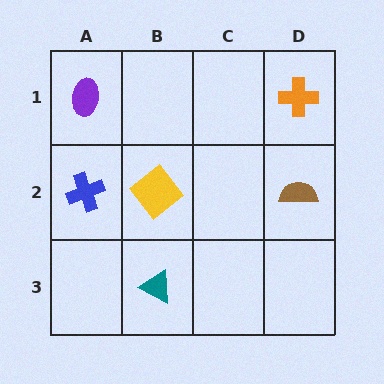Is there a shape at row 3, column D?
No, that cell is empty.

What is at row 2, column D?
A brown semicircle.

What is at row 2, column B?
A yellow diamond.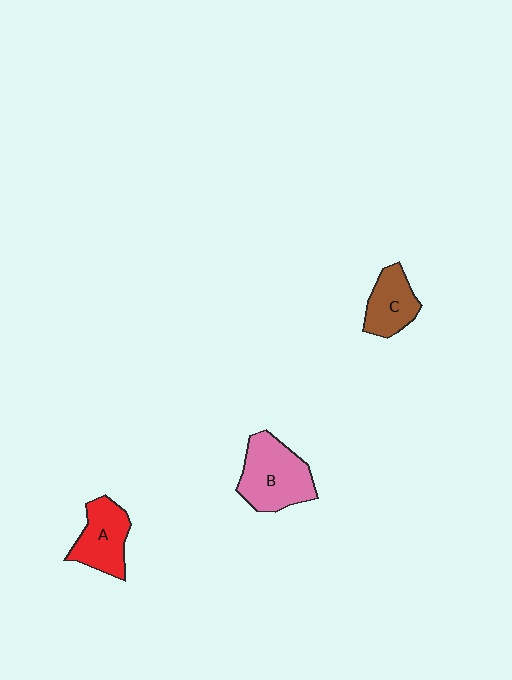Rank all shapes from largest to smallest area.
From largest to smallest: B (pink), A (red), C (brown).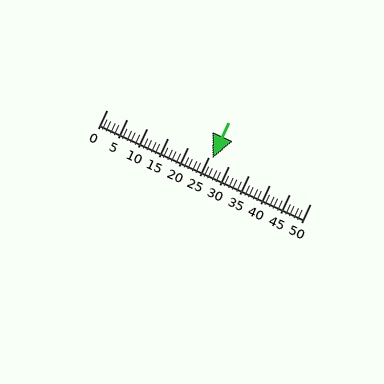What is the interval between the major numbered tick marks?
The major tick marks are spaced 5 units apart.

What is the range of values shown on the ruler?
The ruler shows values from 0 to 50.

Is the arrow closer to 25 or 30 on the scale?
The arrow is closer to 25.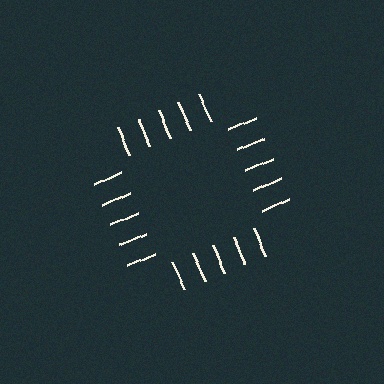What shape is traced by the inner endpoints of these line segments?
An illusory square — the line segments terminate on its edges but no continuous stroke is drawn.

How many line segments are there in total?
20 — 5 along each of the 4 edges.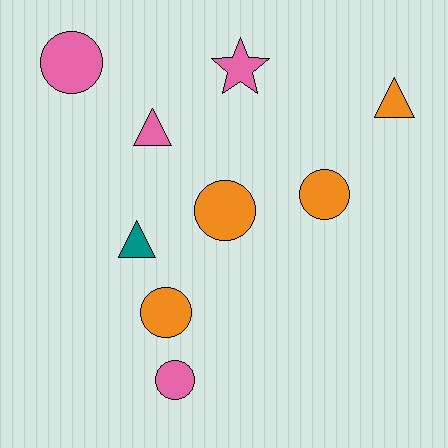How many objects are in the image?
There are 9 objects.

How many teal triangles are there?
There is 1 teal triangle.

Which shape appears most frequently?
Circle, with 5 objects.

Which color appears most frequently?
Pink, with 4 objects.